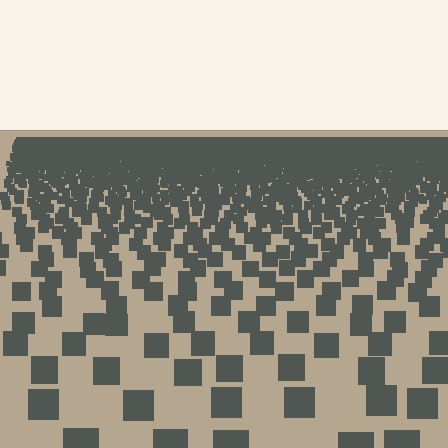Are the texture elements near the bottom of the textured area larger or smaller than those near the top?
Larger. Near the bottom, elements are closer to the viewer and appear at a bigger on-screen size.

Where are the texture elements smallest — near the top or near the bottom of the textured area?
Near the top.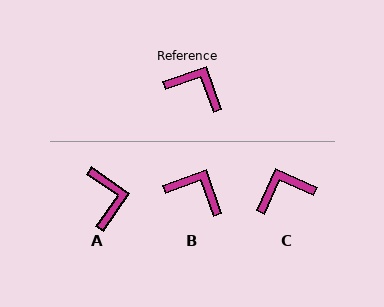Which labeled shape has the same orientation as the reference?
B.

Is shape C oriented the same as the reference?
No, it is off by about 46 degrees.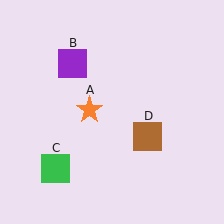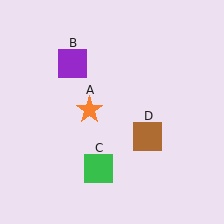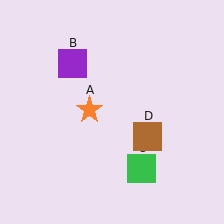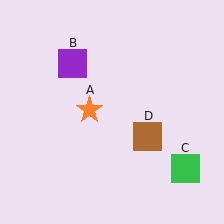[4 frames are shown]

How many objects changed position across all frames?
1 object changed position: green square (object C).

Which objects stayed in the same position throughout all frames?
Orange star (object A) and purple square (object B) and brown square (object D) remained stationary.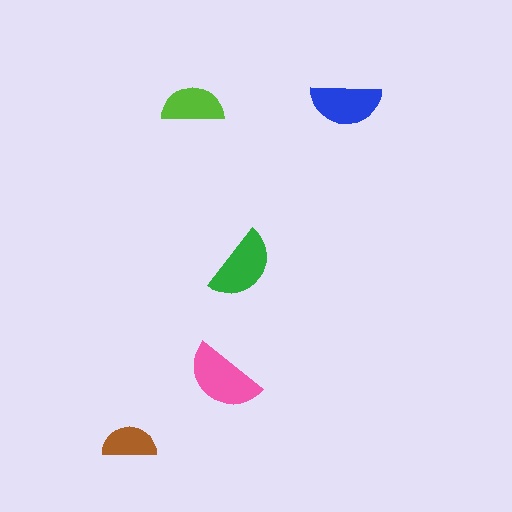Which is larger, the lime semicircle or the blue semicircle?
The blue one.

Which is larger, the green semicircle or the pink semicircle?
The pink one.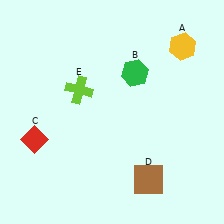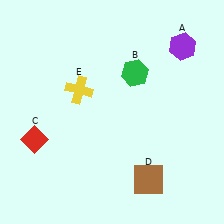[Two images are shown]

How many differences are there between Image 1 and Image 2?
There are 2 differences between the two images.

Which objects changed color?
A changed from yellow to purple. E changed from lime to yellow.